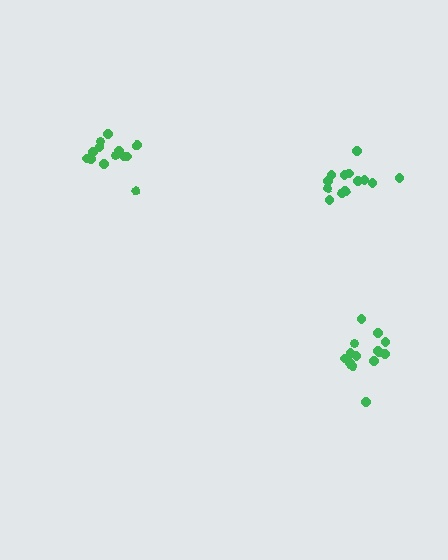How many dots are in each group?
Group 1: 13 dots, Group 2: 13 dots, Group 3: 14 dots (40 total).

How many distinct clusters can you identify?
There are 3 distinct clusters.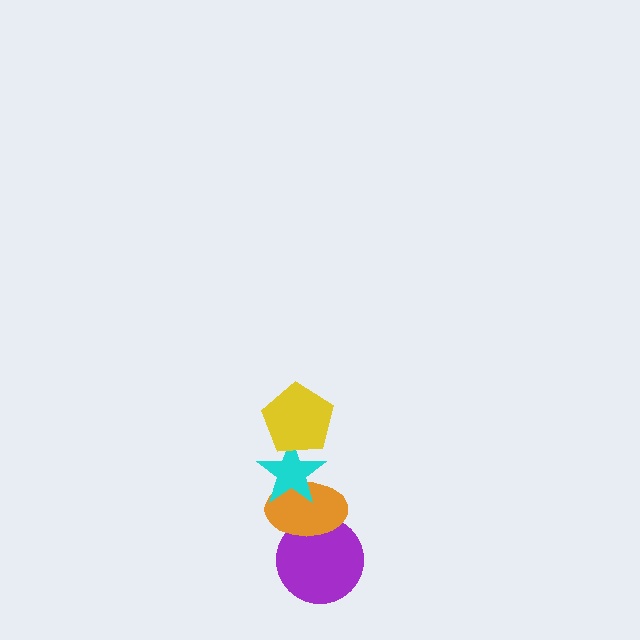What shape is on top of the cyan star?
The yellow pentagon is on top of the cyan star.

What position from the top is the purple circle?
The purple circle is 4th from the top.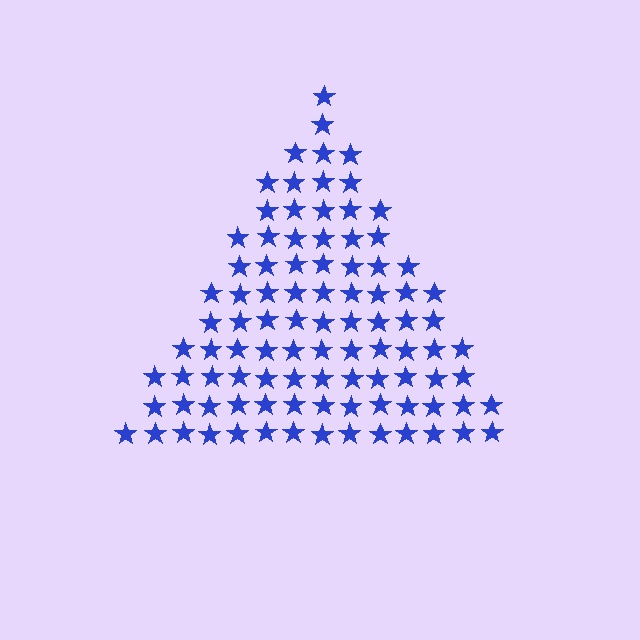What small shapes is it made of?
It is made of small stars.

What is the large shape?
The large shape is a triangle.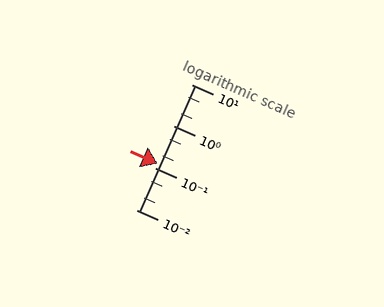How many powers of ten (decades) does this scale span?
The scale spans 3 decades, from 0.01 to 10.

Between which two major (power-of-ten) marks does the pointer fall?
The pointer is between 0.1 and 1.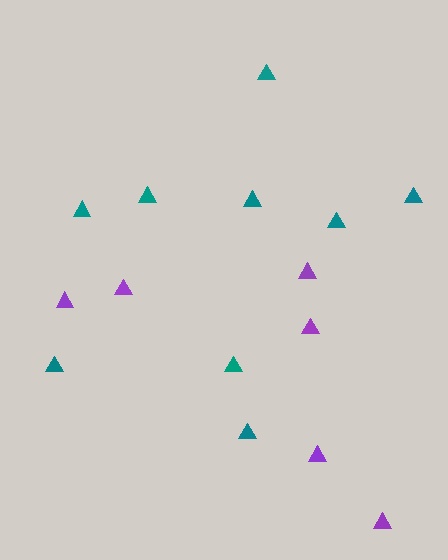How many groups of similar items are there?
There are 2 groups: one group of purple triangles (6) and one group of teal triangles (9).